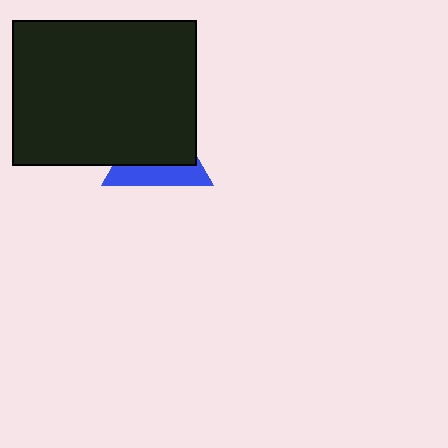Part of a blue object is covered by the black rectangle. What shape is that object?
It is a triangle.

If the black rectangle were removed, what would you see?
You would see the complete blue triangle.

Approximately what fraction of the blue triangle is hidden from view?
Roughly 63% of the blue triangle is hidden behind the black rectangle.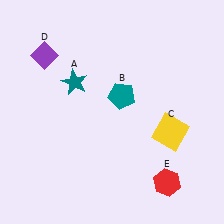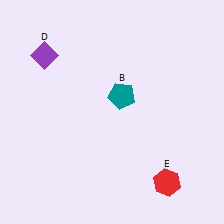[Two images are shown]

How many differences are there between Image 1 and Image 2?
There are 2 differences between the two images.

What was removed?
The teal star (A), the yellow square (C) were removed in Image 2.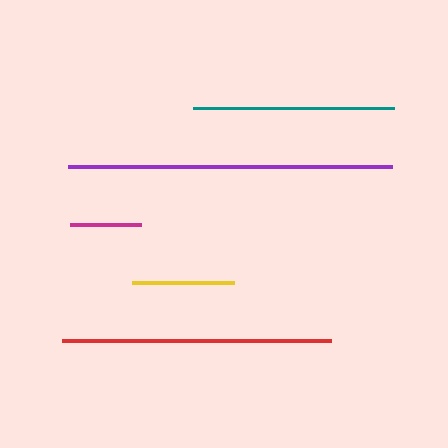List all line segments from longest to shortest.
From longest to shortest: purple, red, teal, yellow, magenta.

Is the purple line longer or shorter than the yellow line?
The purple line is longer than the yellow line.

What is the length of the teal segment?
The teal segment is approximately 202 pixels long.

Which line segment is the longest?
The purple line is the longest at approximately 323 pixels.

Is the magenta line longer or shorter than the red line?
The red line is longer than the magenta line.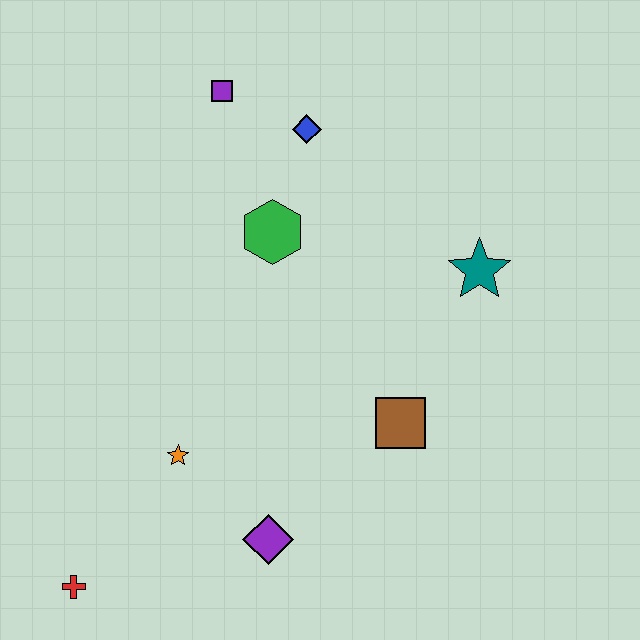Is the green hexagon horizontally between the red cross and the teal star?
Yes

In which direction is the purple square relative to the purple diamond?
The purple square is above the purple diamond.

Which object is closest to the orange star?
The purple diamond is closest to the orange star.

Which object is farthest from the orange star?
The purple square is farthest from the orange star.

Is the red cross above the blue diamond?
No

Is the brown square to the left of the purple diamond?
No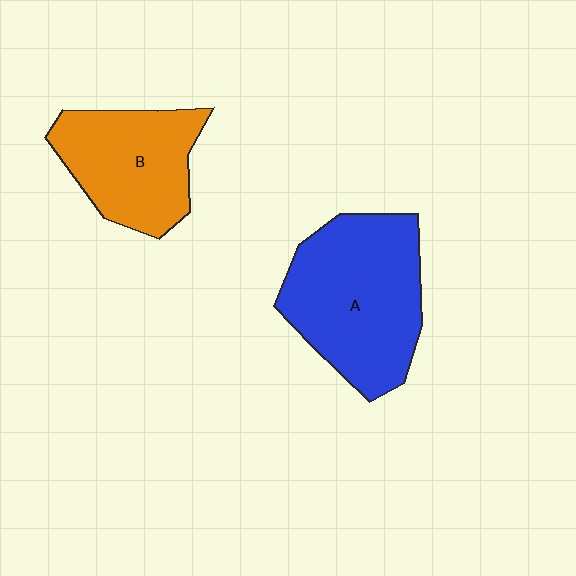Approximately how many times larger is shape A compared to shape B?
Approximately 1.4 times.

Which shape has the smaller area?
Shape B (orange).